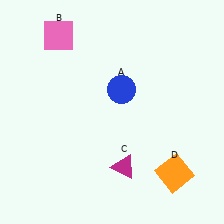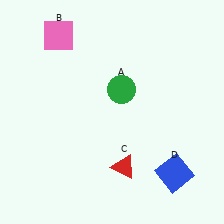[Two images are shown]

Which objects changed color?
A changed from blue to green. C changed from magenta to red. D changed from orange to blue.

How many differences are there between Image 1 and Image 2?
There are 3 differences between the two images.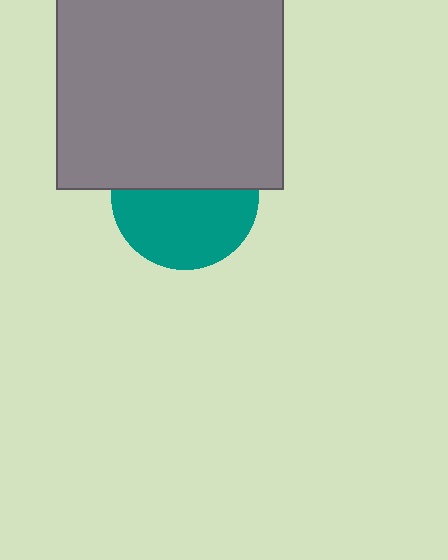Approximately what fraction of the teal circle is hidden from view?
Roughly 45% of the teal circle is hidden behind the gray square.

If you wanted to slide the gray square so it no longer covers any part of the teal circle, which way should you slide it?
Slide it up — that is the most direct way to separate the two shapes.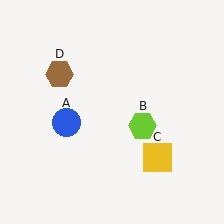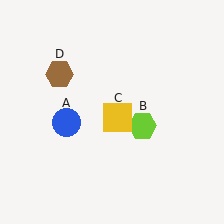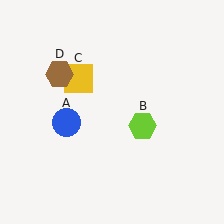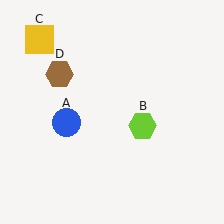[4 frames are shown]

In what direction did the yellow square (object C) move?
The yellow square (object C) moved up and to the left.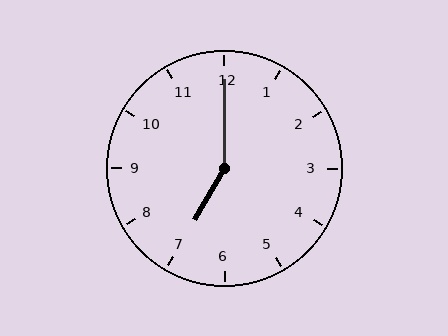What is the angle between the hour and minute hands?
Approximately 150 degrees.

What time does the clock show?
7:00.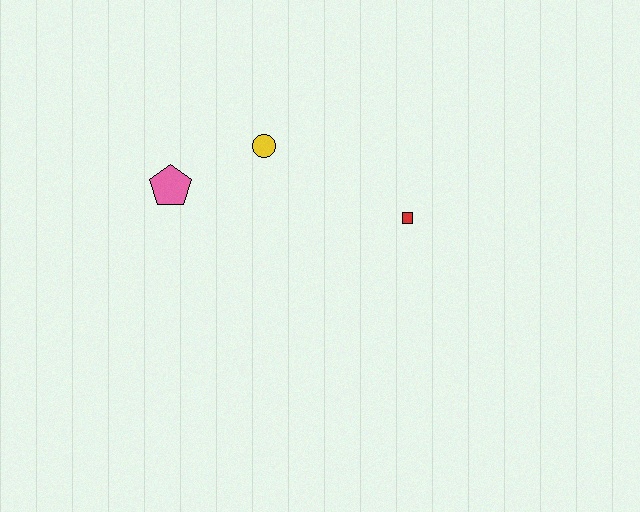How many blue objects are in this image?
There are no blue objects.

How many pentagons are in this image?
There is 1 pentagon.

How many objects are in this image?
There are 3 objects.